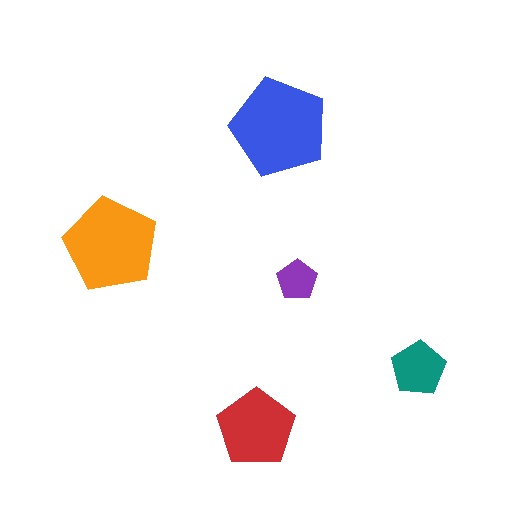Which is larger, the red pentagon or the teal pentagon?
The red one.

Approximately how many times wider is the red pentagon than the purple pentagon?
About 2 times wider.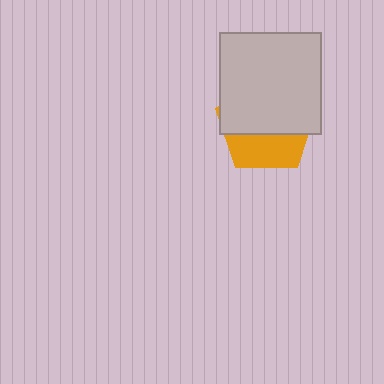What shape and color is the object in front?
The object in front is a light gray square.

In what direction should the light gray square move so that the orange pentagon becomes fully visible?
The light gray square should move up. That is the shortest direction to clear the overlap and leave the orange pentagon fully visible.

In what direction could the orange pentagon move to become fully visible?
The orange pentagon could move down. That would shift it out from behind the light gray square entirely.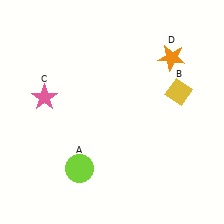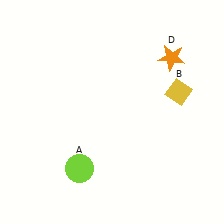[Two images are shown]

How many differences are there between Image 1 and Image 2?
There is 1 difference between the two images.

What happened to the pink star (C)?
The pink star (C) was removed in Image 2. It was in the top-left area of Image 1.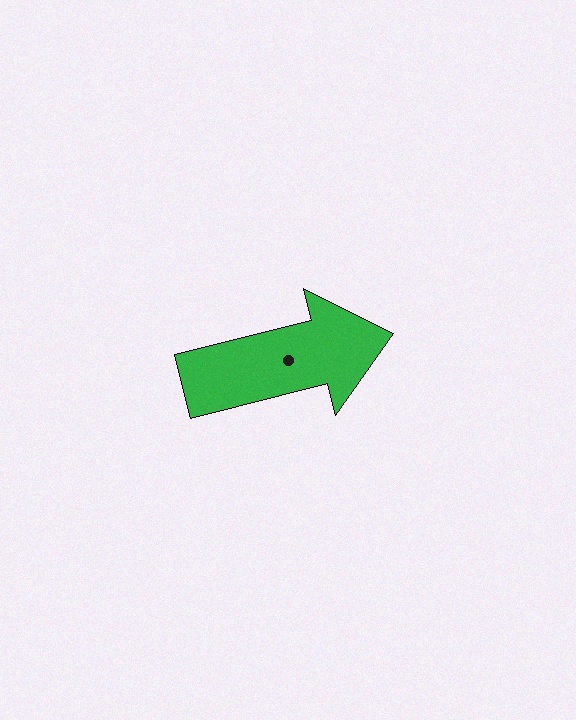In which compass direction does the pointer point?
East.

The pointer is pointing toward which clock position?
Roughly 3 o'clock.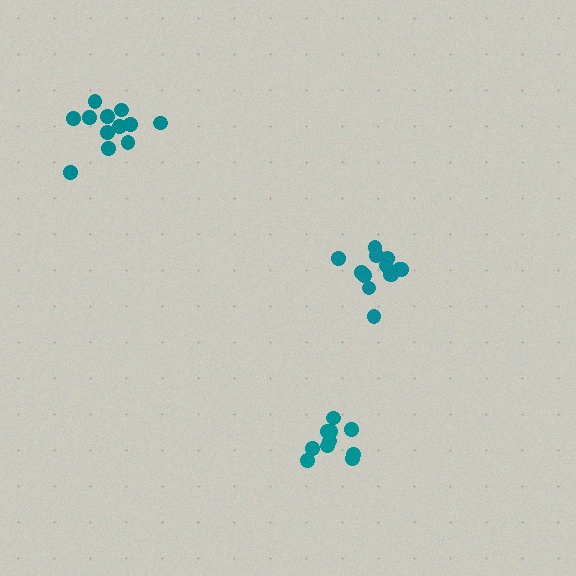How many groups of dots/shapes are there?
There are 3 groups.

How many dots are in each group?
Group 1: 10 dots, Group 2: 14 dots, Group 3: 12 dots (36 total).